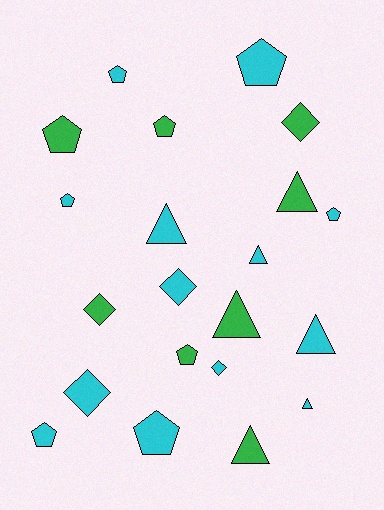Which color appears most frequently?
Cyan, with 13 objects.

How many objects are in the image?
There are 21 objects.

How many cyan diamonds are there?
There are 3 cyan diamonds.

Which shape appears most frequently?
Pentagon, with 9 objects.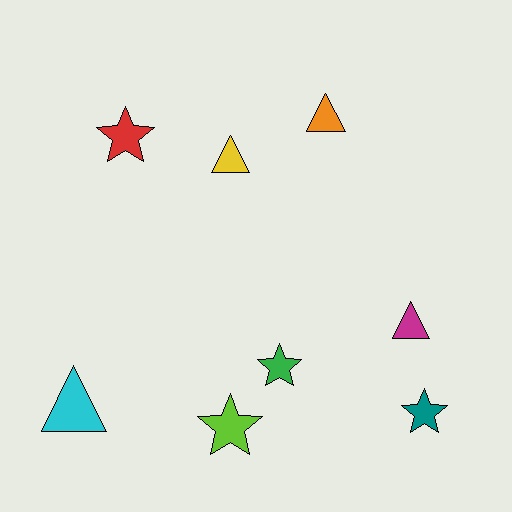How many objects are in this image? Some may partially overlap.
There are 8 objects.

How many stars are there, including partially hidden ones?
There are 4 stars.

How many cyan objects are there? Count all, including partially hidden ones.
There is 1 cyan object.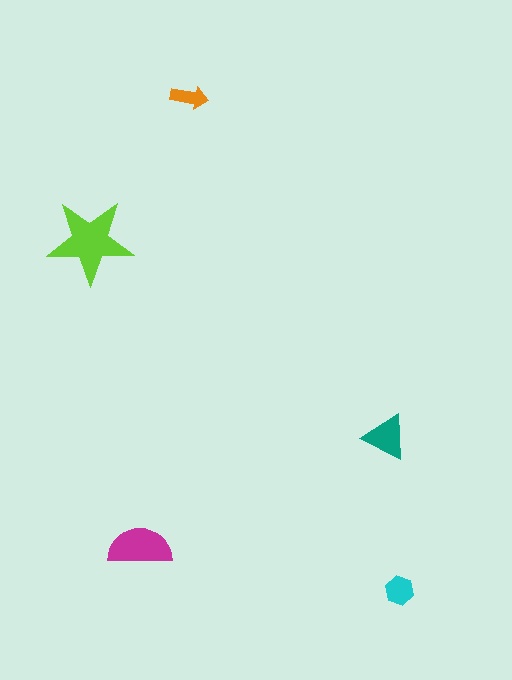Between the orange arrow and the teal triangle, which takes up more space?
The teal triangle.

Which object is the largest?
The lime star.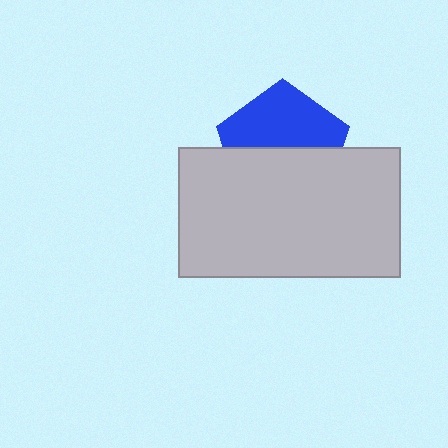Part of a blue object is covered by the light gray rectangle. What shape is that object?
It is a pentagon.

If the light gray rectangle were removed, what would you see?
You would see the complete blue pentagon.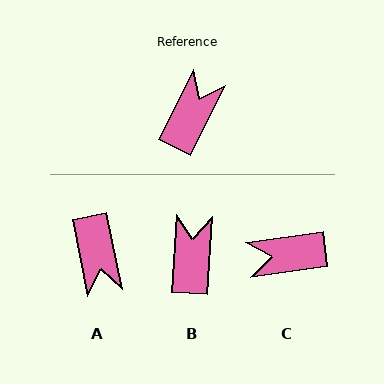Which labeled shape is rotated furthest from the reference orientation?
A, about 142 degrees away.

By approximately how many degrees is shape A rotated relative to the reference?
Approximately 142 degrees clockwise.